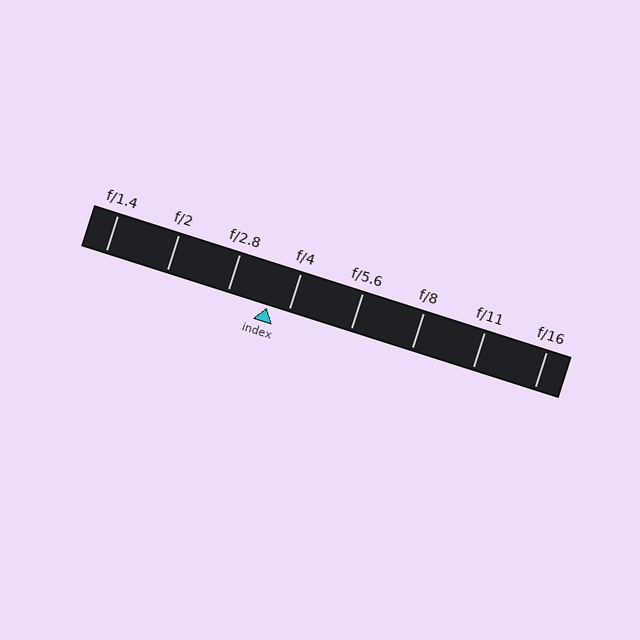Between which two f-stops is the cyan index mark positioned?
The index mark is between f/2.8 and f/4.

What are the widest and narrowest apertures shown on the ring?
The widest aperture shown is f/1.4 and the narrowest is f/16.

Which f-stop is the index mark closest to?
The index mark is closest to f/4.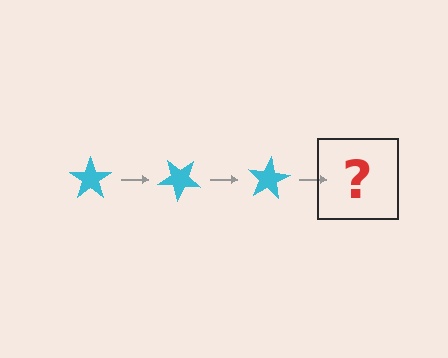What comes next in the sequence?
The next element should be a cyan star rotated 120 degrees.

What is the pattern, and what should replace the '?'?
The pattern is that the star rotates 40 degrees each step. The '?' should be a cyan star rotated 120 degrees.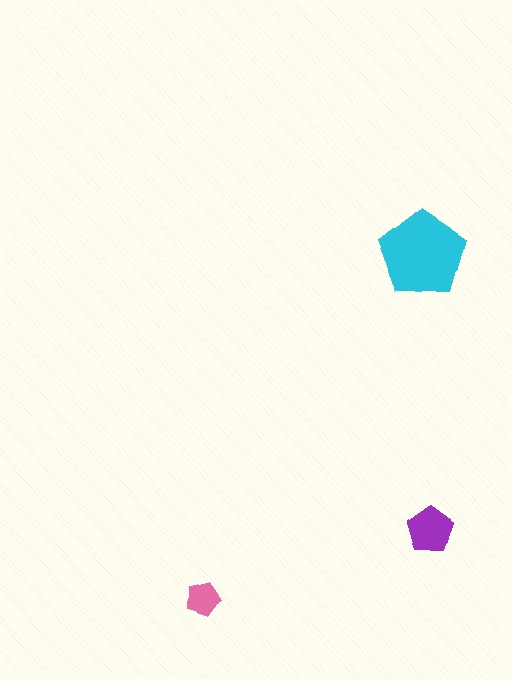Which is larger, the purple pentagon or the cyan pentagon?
The cyan one.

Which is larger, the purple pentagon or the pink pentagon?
The purple one.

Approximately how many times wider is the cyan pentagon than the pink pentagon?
About 2.5 times wider.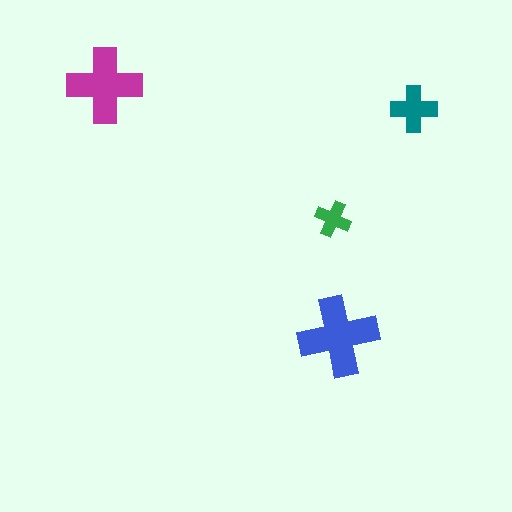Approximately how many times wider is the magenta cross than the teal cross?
About 1.5 times wider.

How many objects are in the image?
There are 4 objects in the image.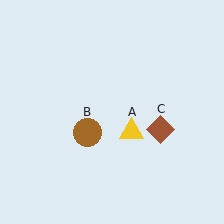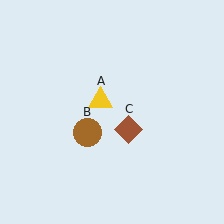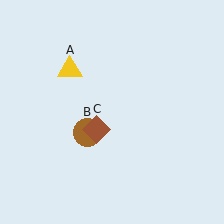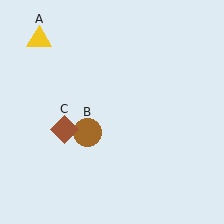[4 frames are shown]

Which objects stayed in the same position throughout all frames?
Brown circle (object B) remained stationary.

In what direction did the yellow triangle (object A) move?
The yellow triangle (object A) moved up and to the left.